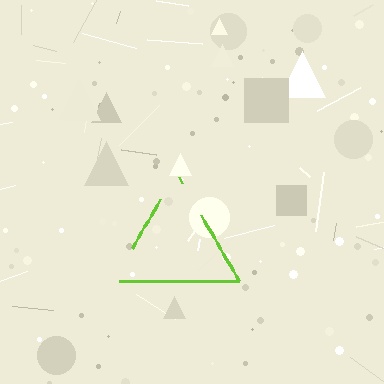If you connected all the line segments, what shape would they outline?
They would outline a triangle.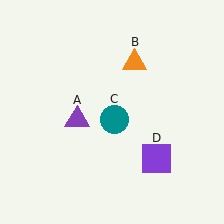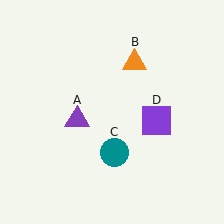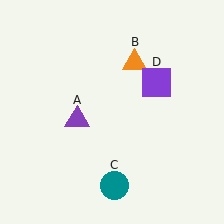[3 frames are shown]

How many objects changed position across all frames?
2 objects changed position: teal circle (object C), purple square (object D).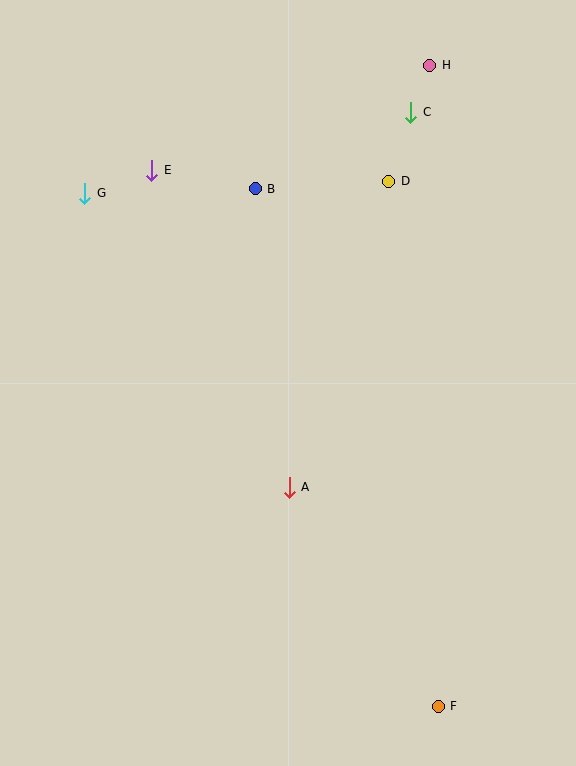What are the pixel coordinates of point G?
Point G is at (85, 193).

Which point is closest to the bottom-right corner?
Point F is closest to the bottom-right corner.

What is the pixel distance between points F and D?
The distance between F and D is 527 pixels.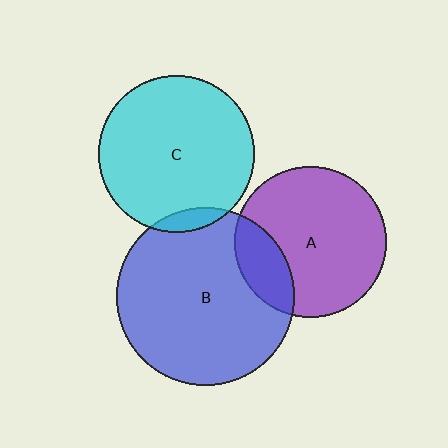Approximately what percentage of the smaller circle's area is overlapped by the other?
Approximately 20%.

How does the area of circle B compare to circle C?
Approximately 1.3 times.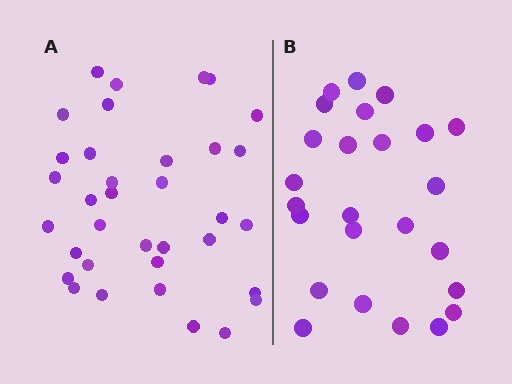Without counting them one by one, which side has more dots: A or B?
Region A (the left region) has more dots.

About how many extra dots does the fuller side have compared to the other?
Region A has roughly 10 or so more dots than region B.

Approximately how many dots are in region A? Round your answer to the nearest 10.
About 40 dots. (The exact count is 35, which rounds to 40.)